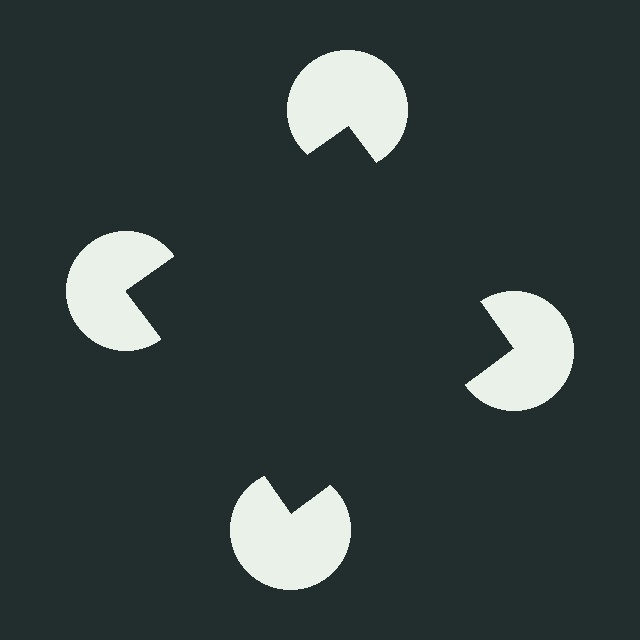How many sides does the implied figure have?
4 sides.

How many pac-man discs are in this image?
There are 4 — one at each vertex of the illusory square.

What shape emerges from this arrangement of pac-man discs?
An illusory square — its edges are inferred from the aligned wedge cuts in the pac-man discs, not physically drawn.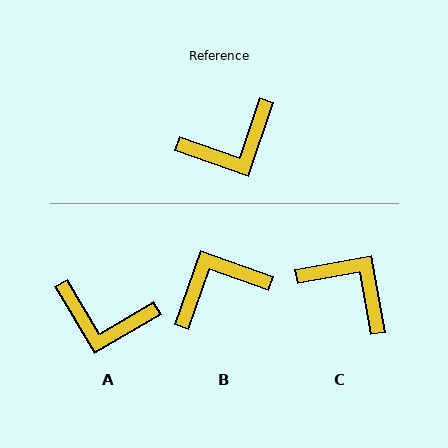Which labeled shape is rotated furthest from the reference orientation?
B, about 179 degrees away.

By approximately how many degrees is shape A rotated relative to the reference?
Approximately 41 degrees clockwise.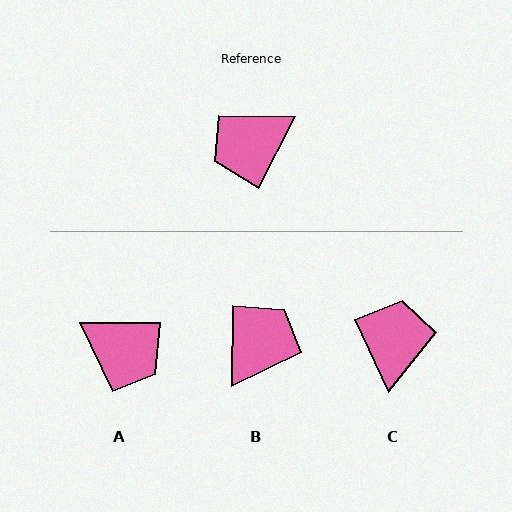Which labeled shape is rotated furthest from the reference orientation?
B, about 154 degrees away.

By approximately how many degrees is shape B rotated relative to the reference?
Approximately 154 degrees clockwise.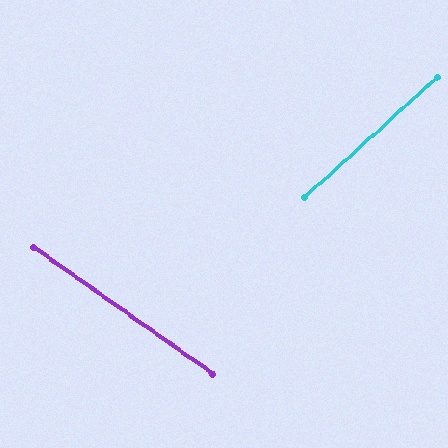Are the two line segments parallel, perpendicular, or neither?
Neither parallel nor perpendicular — they differ by about 78°.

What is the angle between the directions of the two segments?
Approximately 78 degrees.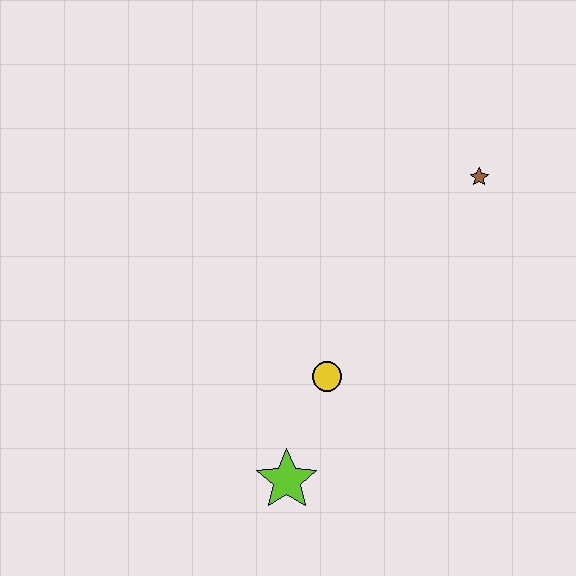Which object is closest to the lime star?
The yellow circle is closest to the lime star.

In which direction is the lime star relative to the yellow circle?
The lime star is below the yellow circle.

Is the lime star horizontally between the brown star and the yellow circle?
No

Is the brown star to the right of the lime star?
Yes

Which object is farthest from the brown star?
The lime star is farthest from the brown star.